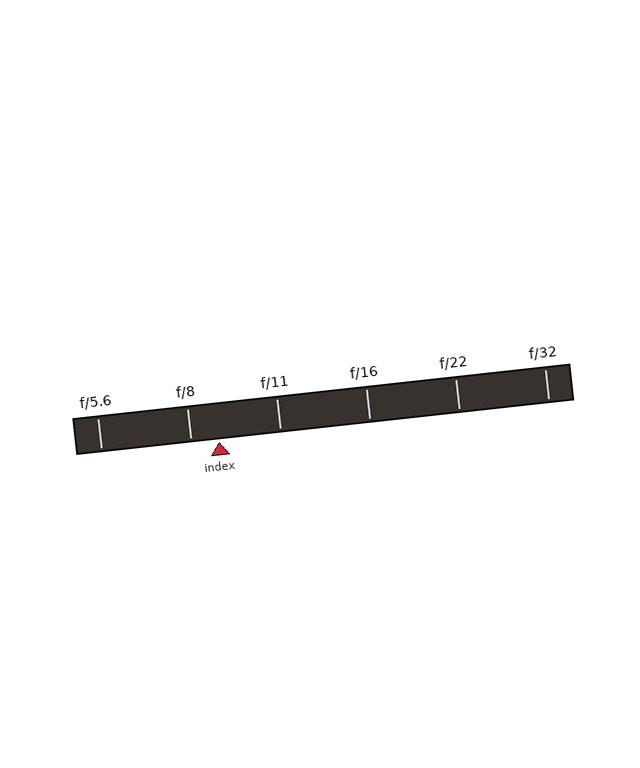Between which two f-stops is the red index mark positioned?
The index mark is between f/8 and f/11.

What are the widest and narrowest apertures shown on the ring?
The widest aperture shown is f/5.6 and the narrowest is f/32.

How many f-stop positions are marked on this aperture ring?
There are 6 f-stop positions marked.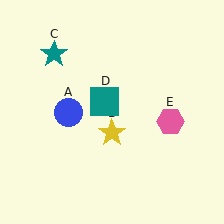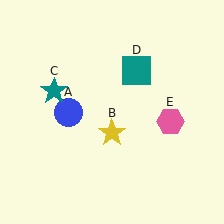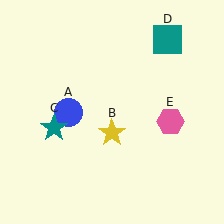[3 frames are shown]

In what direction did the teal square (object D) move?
The teal square (object D) moved up and to the right.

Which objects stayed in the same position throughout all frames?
Blue circle (object A) and yellow star (object B) and pink hexagon (object E) remained stationary.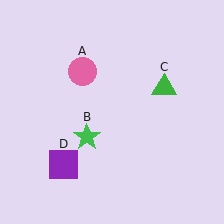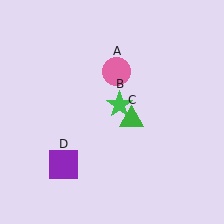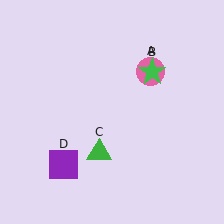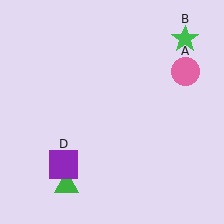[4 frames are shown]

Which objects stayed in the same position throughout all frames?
Purple square (object D) remained stationary.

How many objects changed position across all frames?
3 objects changed position: pink circle (object A), green star (object B), green triangle (object C).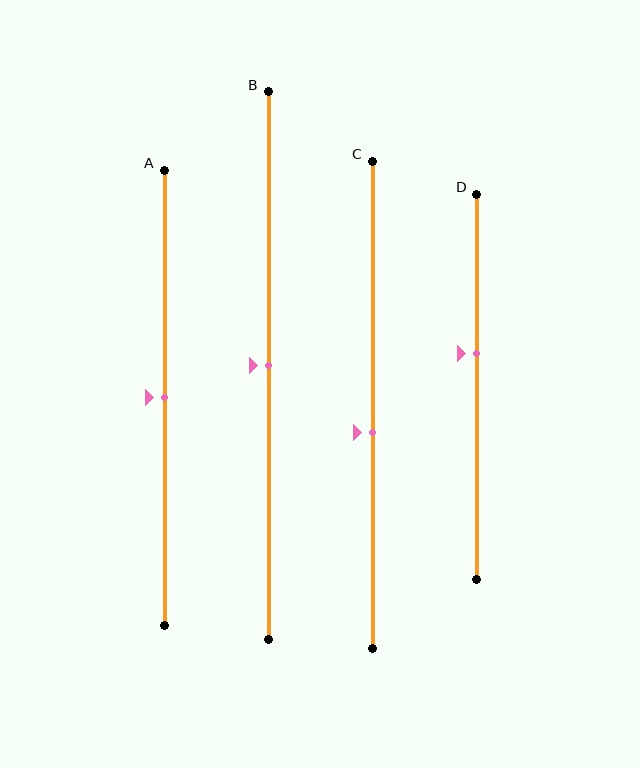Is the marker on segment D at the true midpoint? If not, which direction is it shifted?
No, the marker on segment D is shifted upward by about 9% of the segment length.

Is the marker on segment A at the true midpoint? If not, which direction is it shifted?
Yes, the marker on segment A is at the true midpoint.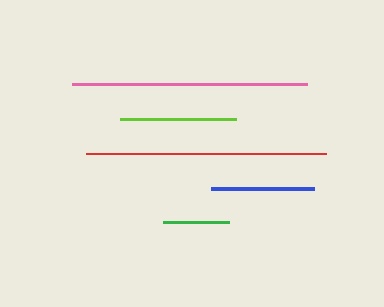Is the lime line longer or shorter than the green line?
The lime line is longer than the green line.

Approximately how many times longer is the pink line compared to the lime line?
The pink line is approximately 2.0 times the length of the lime line.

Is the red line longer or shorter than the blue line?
The red line is longer than the blue line.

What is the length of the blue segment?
The blue segment is approximately 103 pixels long.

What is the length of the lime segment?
The lime segment is approximately 117 pixels long.